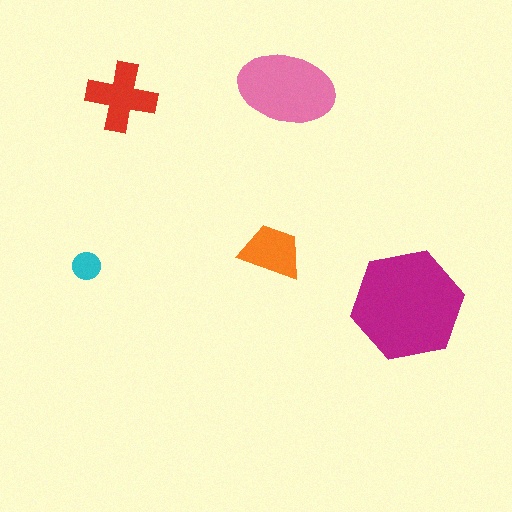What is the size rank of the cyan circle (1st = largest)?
5th.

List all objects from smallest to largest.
The cyan circle, the orange trapezoid, the red cross, the pink ellipse, the magenta hexagon.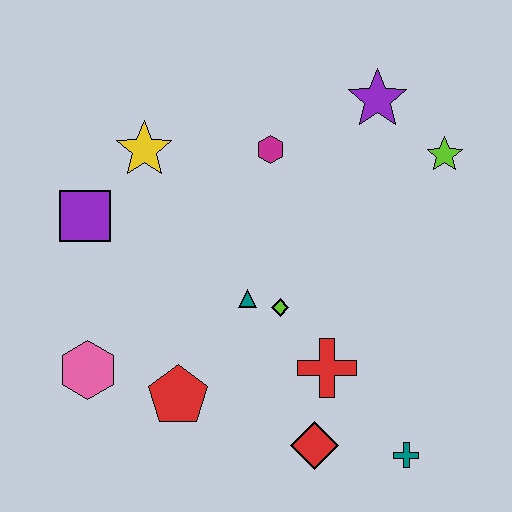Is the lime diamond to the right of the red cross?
No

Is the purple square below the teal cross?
No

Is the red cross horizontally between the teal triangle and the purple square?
No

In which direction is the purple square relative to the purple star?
The purple square is to the left of the purple star.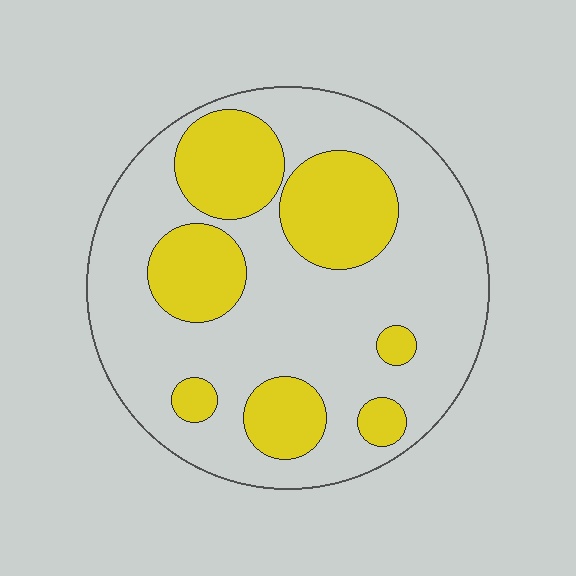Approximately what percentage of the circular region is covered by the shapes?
Approximately 30%.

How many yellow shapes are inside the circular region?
7.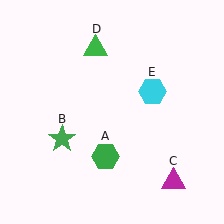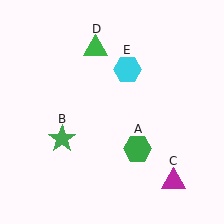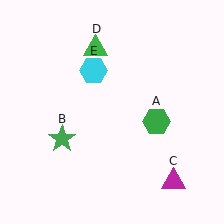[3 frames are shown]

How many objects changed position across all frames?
2 objects changed position: green hexagon (object A), cyan hexagon (object E).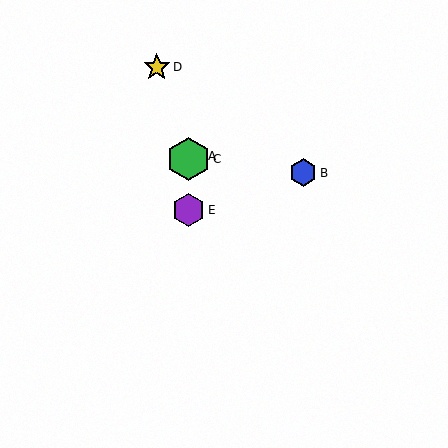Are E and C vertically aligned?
Yes, both are at x≈189.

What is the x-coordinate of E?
Object E is at x≈189.